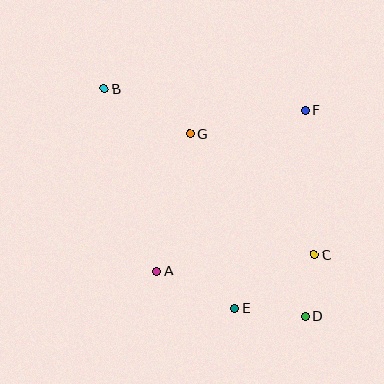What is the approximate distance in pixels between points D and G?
The distance between D and G is approximately 216 pixels.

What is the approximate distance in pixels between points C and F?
The distance between C and F is approximately 145 pixels.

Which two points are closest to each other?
Points C and D are closest to each other.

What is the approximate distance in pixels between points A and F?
The distance between A and F is approximately 219 pixels.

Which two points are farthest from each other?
Points B and D are farthest from each other.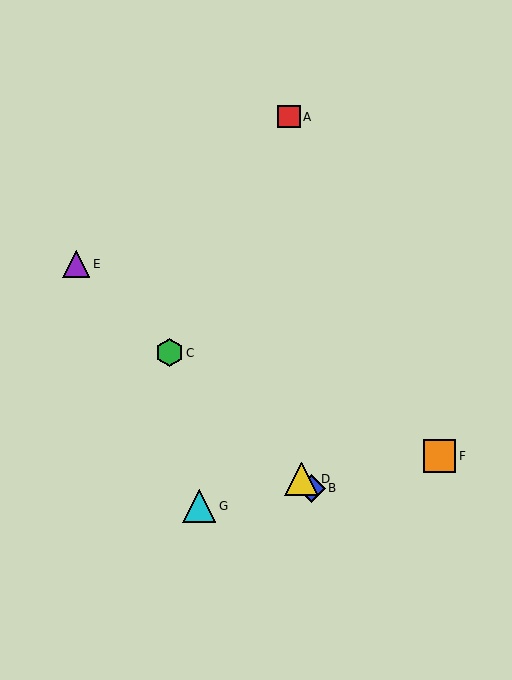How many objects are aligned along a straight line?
4 objects (B, C, D, E) are aligned along a straight line.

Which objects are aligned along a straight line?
Objects B, C, D, E are aligned along a straight line.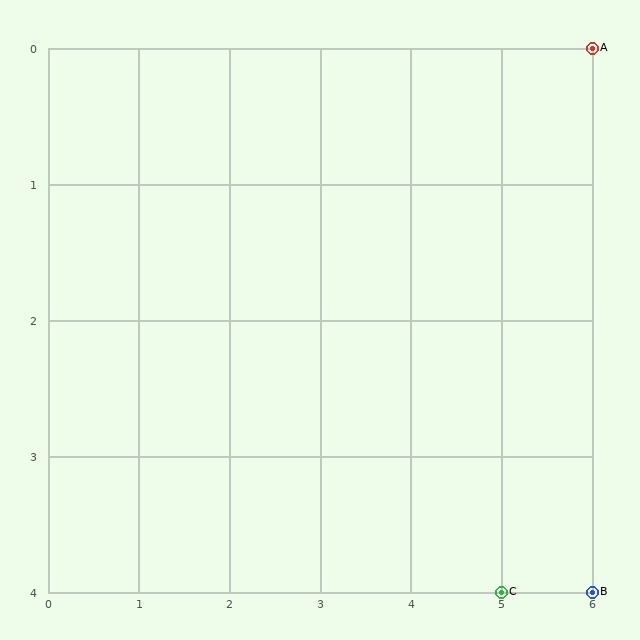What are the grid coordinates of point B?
Point B is at grid coordinates (6, 4).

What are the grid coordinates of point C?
Point C is at grid coordinates (5, 4).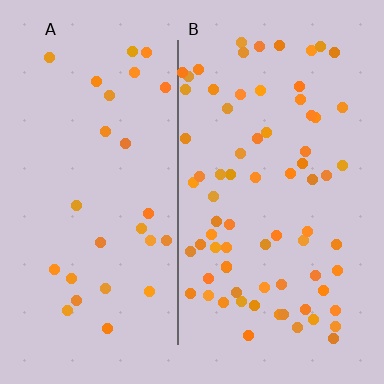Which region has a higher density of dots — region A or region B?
B (the right).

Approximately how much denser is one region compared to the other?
Approximately 2.7× — region B over region A.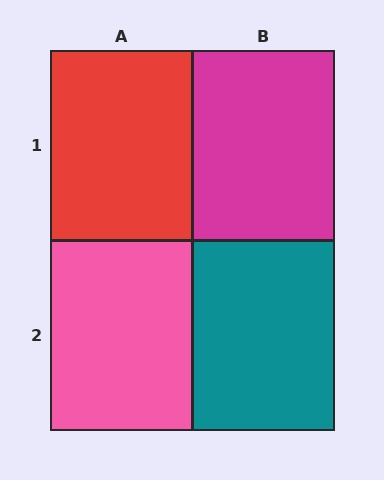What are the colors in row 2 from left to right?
Pink, teal.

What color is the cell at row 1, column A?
Red.